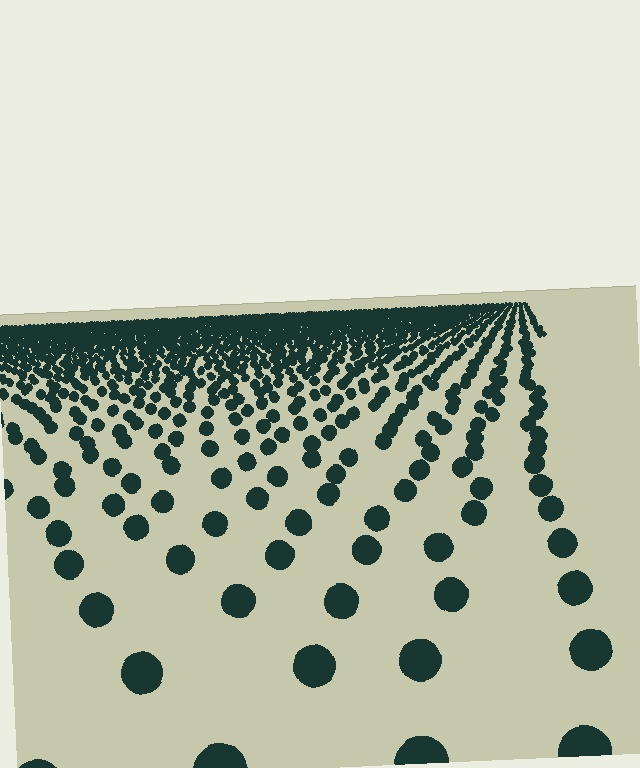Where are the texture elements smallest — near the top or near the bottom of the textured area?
Near the top.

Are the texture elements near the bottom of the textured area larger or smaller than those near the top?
Larger. Near the bottom, elements are closer to the viewer and appear at a bigger on-screen size.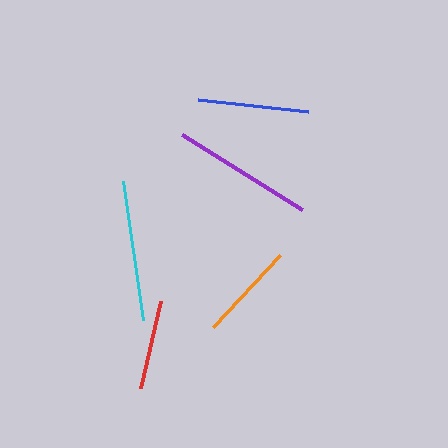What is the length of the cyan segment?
The cyan segment is approximately 141 pixels long.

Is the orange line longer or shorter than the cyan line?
The cyan line is longer than the orange line.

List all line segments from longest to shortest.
From longest to shortest: purple, cyan, blue, orange, red.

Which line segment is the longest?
The purple line is the longest at approximately 141 pixels.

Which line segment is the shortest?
The red line is the shortest at approximately 89 pixels.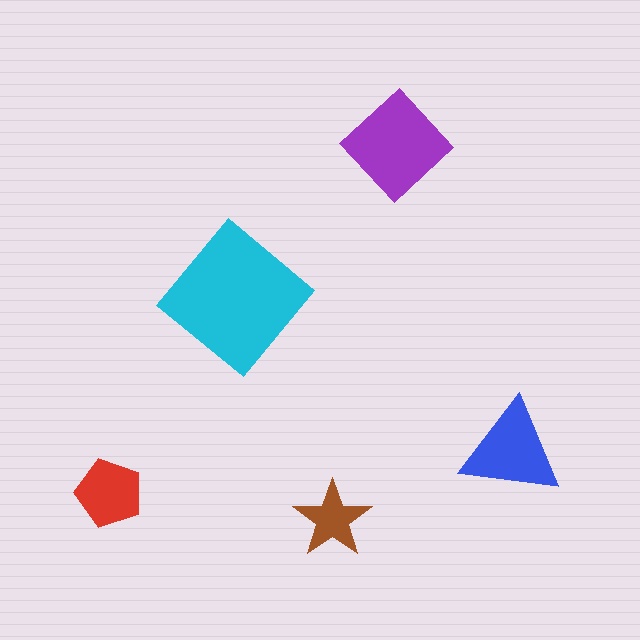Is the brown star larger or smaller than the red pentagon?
Smaller.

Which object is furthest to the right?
The blue triangle is rightmost.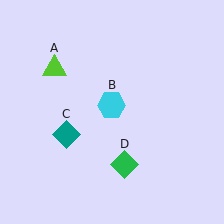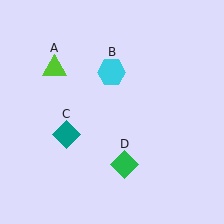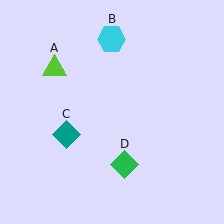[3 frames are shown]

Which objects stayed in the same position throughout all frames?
Lime triangle (object A) and teal diamond (object C) and green diamond (object D) remained stationary.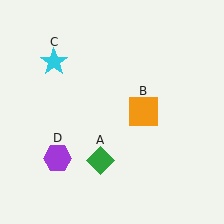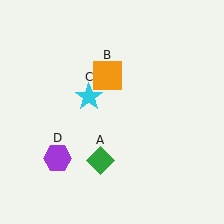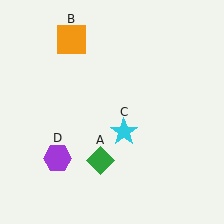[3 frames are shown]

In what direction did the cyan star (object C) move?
The cyan star (object C) moved down and to the right.